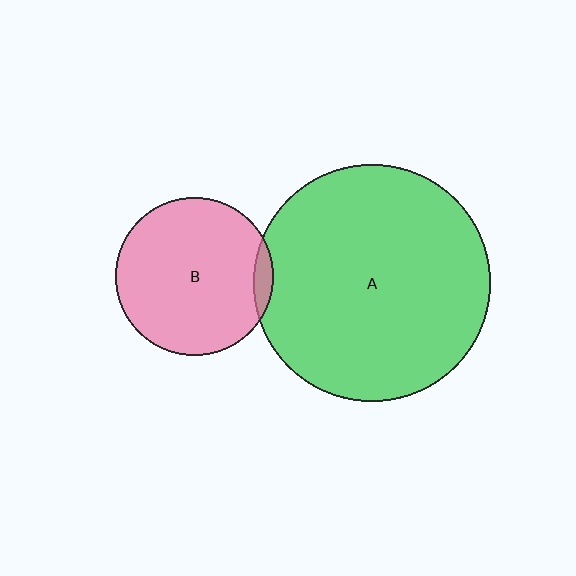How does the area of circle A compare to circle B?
Approximately 2.2 times.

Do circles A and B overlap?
Yes.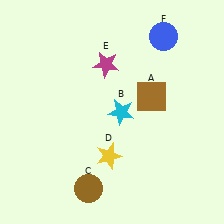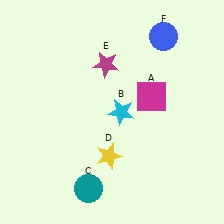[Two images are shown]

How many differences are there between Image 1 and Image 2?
There are 2 differences between the two images.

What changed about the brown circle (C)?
In Image 1, C is brown. In Image 2, it changed to teal.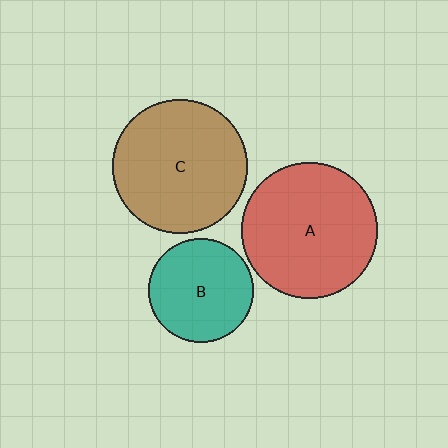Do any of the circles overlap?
No, none of the circles overlap.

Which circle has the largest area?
Circle A (red).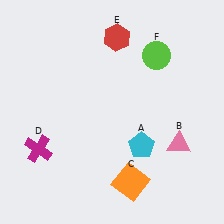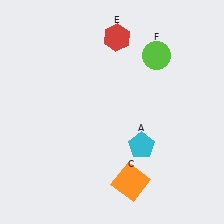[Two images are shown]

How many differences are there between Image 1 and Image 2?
There are 2 differences between the two images.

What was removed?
The pink triangle (B), the magenta cross (D) were removed in Image 2.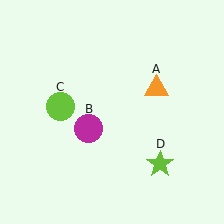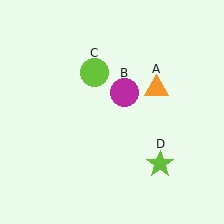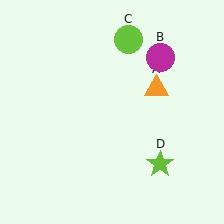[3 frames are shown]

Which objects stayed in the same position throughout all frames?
Orange triangle (object A) and lime star (object D) remained stationary.